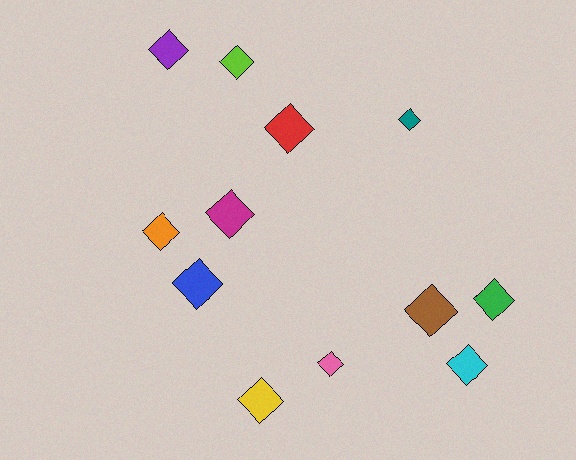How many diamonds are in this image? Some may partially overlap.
There are 12 diamonds.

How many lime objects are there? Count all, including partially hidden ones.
There is 1 lime object.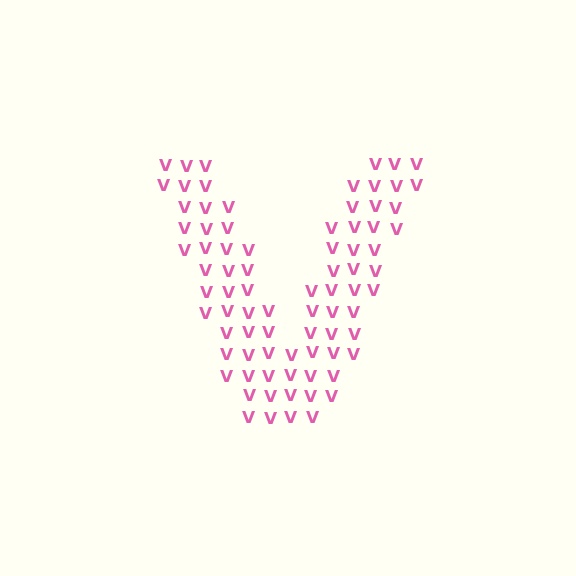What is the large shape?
The large shape is the letter V.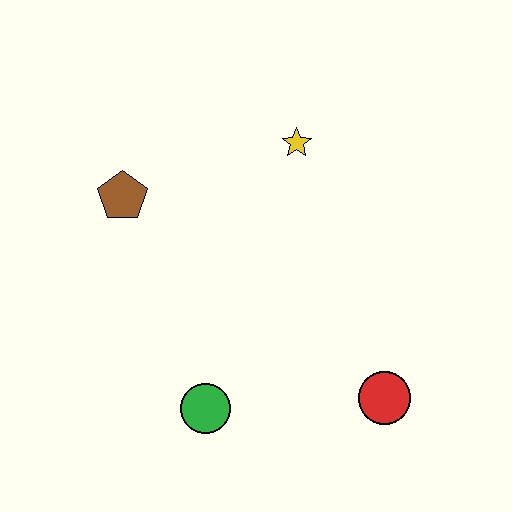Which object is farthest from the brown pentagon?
The red circle is farthest from the brown pentagon.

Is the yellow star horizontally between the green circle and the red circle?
Yes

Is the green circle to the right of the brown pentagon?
Yes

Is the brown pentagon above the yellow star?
No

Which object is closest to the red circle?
The green circle is closest to the red circle.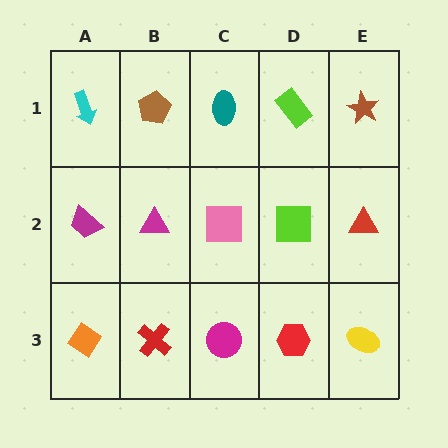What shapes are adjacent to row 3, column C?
A pink square (row 2, column C), a red cross (row 3, column B), a red hexagon (row 3, column D).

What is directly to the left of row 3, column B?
An orange diamond.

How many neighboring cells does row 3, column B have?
3.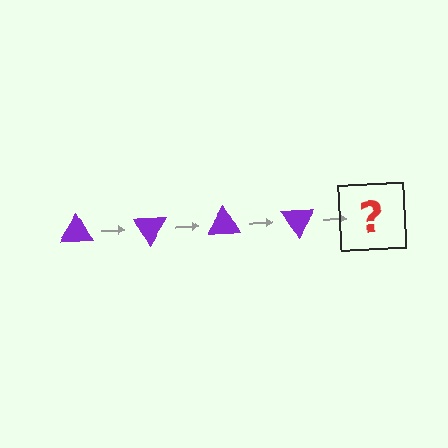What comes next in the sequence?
The next element should be a purple triangle rotated 240 degrees.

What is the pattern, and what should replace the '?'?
The pattern is that the triangle rotates 60 degrees each step. The '?' should be a purple triangle rotated 240 degrees.